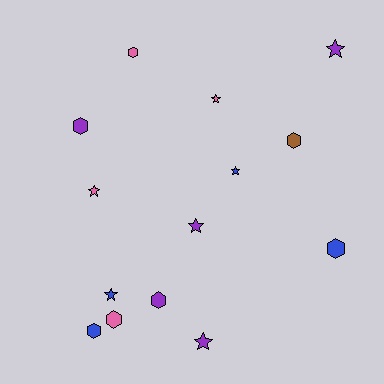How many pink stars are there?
There are 2 pink stars.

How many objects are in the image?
There are 14 objects.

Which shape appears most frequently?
Star, with 7 objects.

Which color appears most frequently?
Purple, with 5 objects.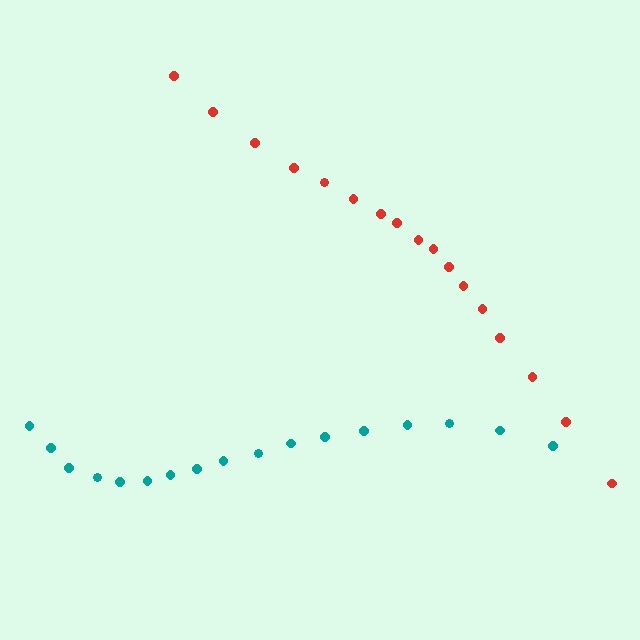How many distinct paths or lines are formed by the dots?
There are 2 distinct paths.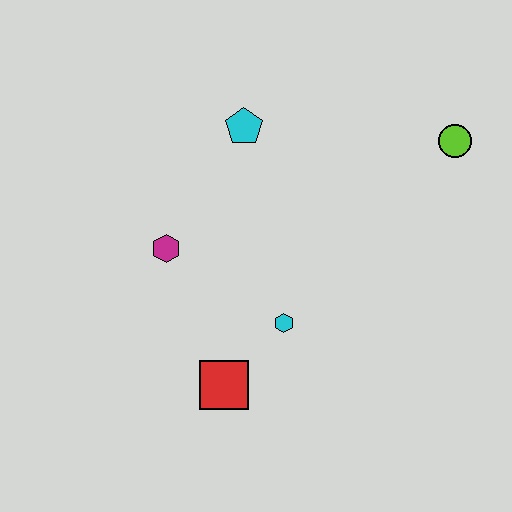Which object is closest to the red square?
The cyan hexagon is closest to the red square.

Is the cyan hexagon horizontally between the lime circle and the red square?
Yes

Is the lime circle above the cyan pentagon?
No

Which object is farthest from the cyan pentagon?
The red square is farthest from the cyan pentagon.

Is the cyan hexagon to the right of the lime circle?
No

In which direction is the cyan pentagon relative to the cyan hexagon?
The cyan pentagon is above the cyan hexagon.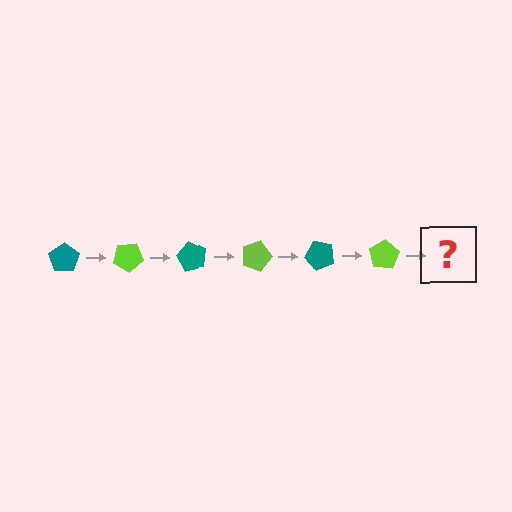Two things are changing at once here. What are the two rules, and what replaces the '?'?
The two rules are that it rotates 30 degrees each step and the color cycles through teal and lime. The '?' should be a teal pentagon, rotated 180 degrees from the start.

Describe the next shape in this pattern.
It should be a teal pentagon, rotated 180 degrees from the start.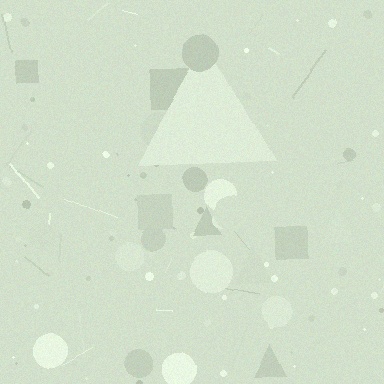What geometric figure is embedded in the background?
A triangle is embedded in the background.